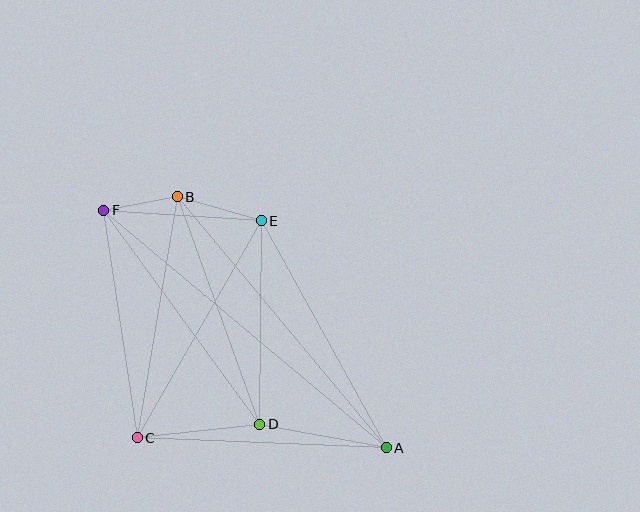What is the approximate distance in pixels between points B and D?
The distance between B and D is approximately 242 pixels.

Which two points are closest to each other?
Points B and F are closest to each other.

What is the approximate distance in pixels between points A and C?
The distance between A and C is approximately 249 pixels.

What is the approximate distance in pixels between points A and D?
The distance between A and D is approximately 129 pixels.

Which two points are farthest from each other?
Points A and F are farthest from each other.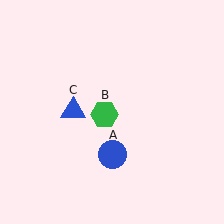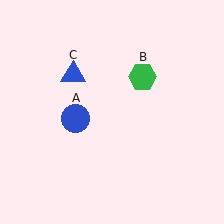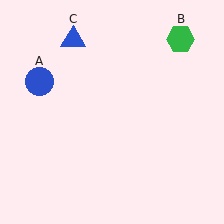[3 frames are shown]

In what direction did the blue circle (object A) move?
The blue circle (object A) moved up and to the left.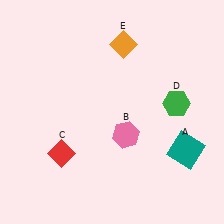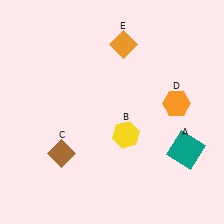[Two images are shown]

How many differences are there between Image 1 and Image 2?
There are 3 differences between the two images.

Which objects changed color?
B changed from pink to yellow. C changed from red to brown. D changed from green to orange.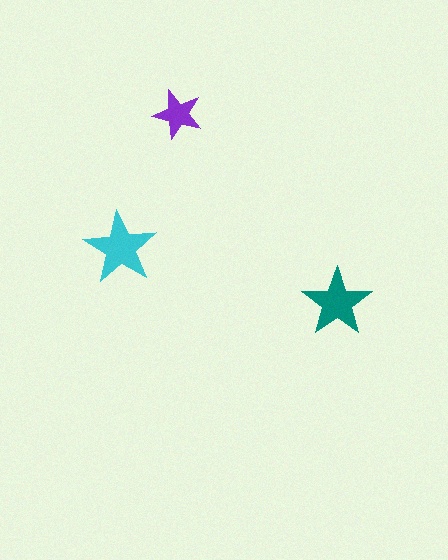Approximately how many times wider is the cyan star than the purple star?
About 1.5 times wider.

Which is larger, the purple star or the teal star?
The teal one.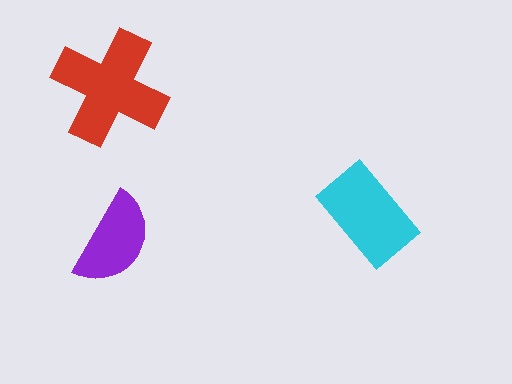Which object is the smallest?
The purple semicircle.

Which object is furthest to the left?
The red cross is leftmost.